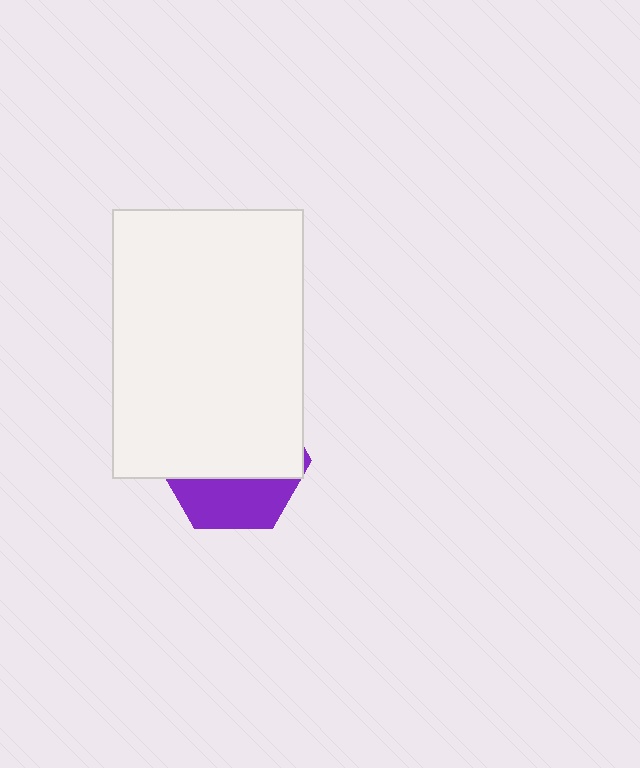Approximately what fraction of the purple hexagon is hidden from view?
Roughly 66% of the purple hexagon is hidden behind the white rectangle.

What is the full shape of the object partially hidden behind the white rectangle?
The partially hidden object is a purple hexagon.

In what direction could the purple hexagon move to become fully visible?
The purple hexagon could move down. That would shift it out from behind the white rectangle entirely.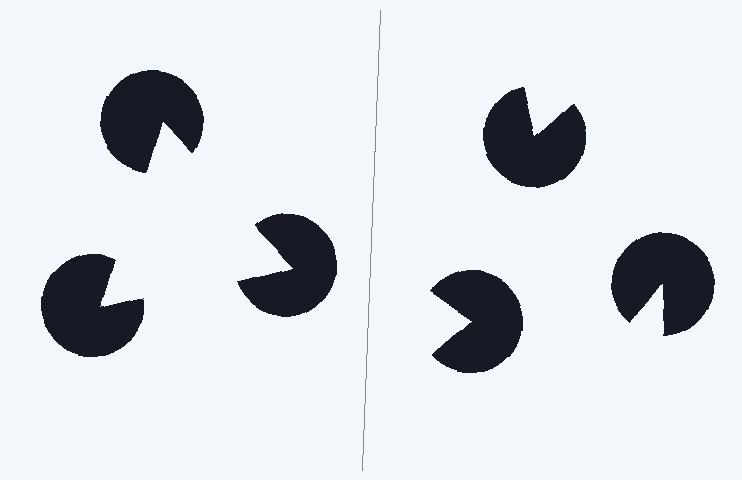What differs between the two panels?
The pac-man discs are positioned identically on both sides; only the wedge orientations differ. On the left they align to a triangle; on the right they are misaligned.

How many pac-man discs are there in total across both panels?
6 — 3 on each side.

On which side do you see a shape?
An illusory triangle appears on the left side. On the right side the wedge cuts are rotated, so no coherent shape forms.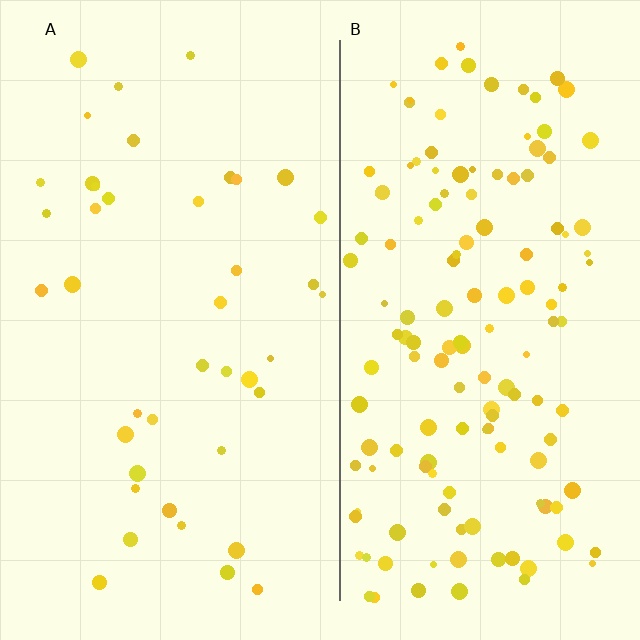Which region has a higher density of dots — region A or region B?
B (the right).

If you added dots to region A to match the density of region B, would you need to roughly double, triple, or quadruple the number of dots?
Approximately triple.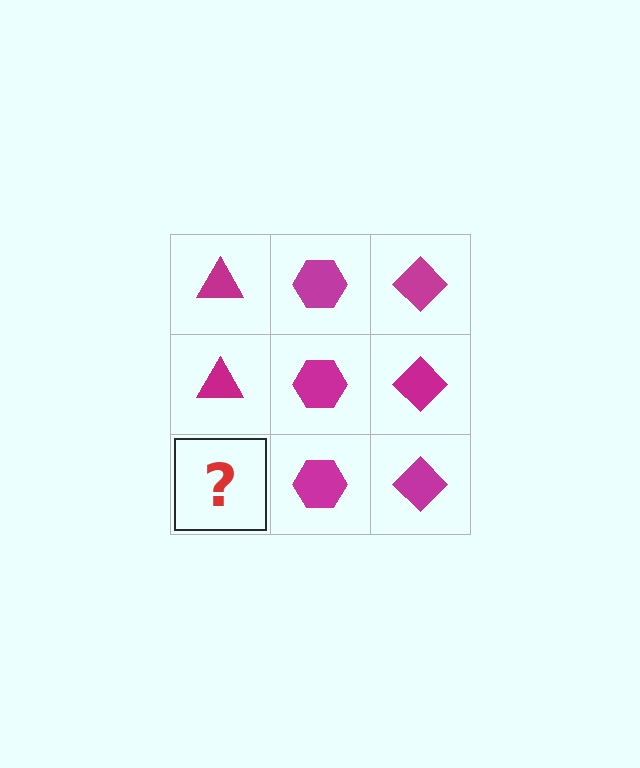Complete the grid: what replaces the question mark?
The question mark should be replaced with a magenta triangle.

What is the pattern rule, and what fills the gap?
The rule is that each column has a consistent shape. The gap should be filled with a magenta triangle.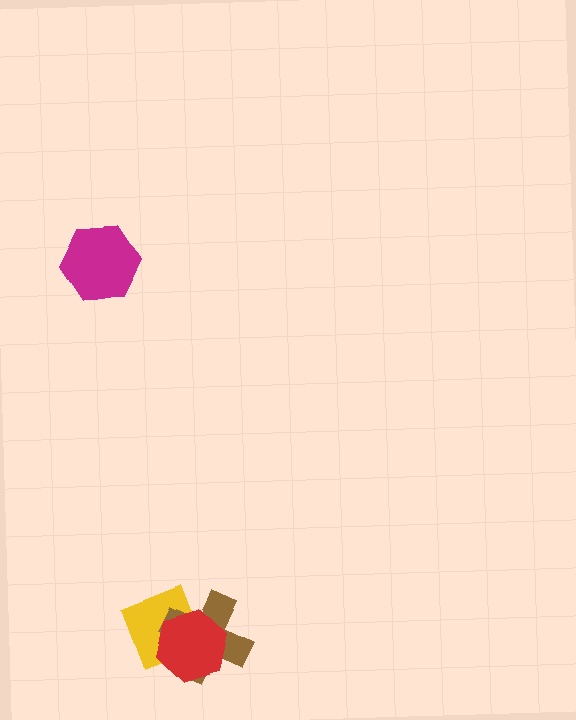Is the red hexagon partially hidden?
No, no other shape covers it.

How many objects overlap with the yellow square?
2 objects overlap with the yellow square.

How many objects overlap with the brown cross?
2 objects overlap with the brown cross.